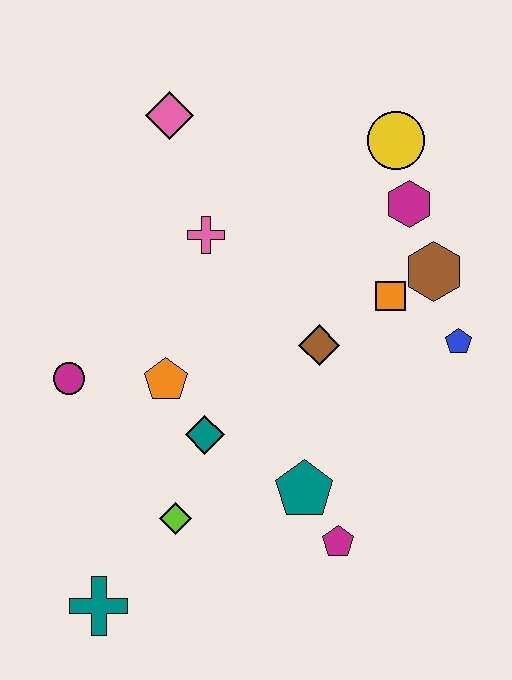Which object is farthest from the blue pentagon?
The teal cross is farthest from the blue pentagon.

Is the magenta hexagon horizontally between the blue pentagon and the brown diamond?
Yes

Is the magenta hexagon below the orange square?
No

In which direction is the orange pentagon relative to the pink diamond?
The orange pentagon is below the pink diamond.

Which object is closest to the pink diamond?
The pink cross is closest to the pink diamond.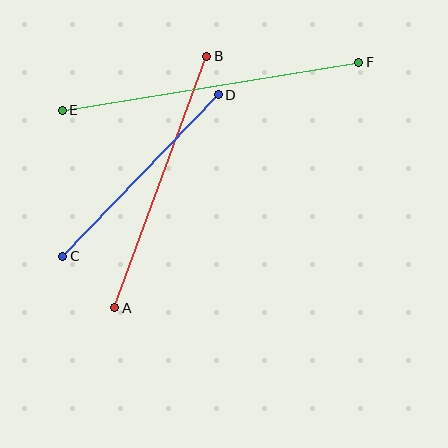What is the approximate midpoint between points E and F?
The midpoint is at approximately (210, 86) pixels.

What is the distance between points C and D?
The distance is approximately 225 pixels.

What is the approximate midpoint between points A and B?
The midpoint is at approximately (161, 182) pixels.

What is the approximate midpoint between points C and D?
The midpoint is at approximately (141, 176) pixels.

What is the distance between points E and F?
The distance is approximately 301 pixels.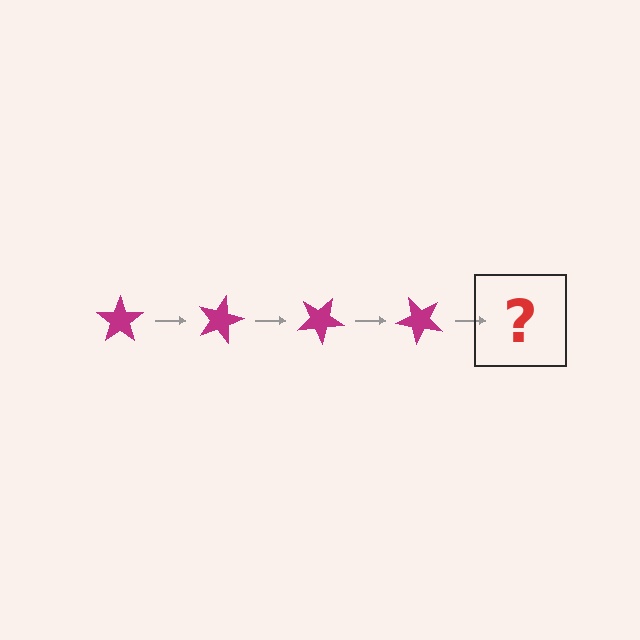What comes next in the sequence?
The next element should be a magenta star rotated 60 degrees.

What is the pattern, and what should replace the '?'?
The pattern is that the star rotates 15 degrees each step. The '?' should be a magenta star rotated 60 degrees.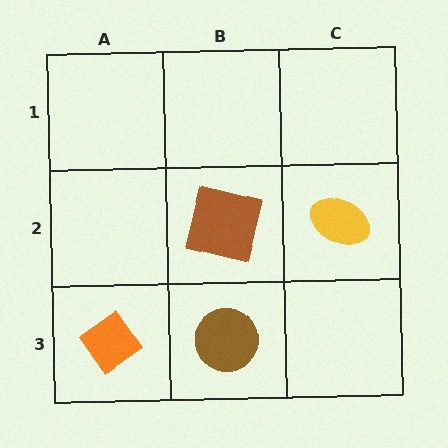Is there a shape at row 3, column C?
No, that cell is empty.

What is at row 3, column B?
A brown circle.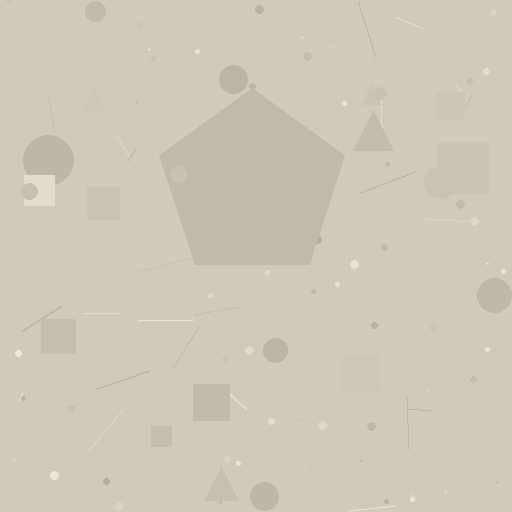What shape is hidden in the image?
A pentagon is hidden in the image.